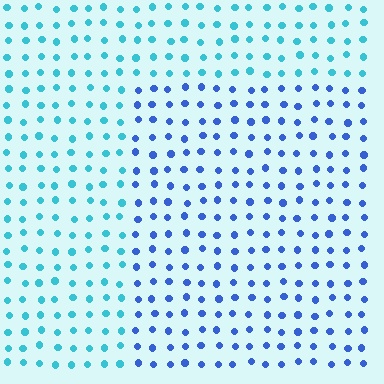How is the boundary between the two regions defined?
The boundary is defined purely by a slight shift in hue (about 38 degrees). Spacing, size, and orientation are identical on both sides.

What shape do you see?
I see a rectangle.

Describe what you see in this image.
The image is filled with small cyan elements in a uniform arrangement. A rectangle-shaped region is visible where the elements are tinted to a slightly different hue, forming a subtle color boundary.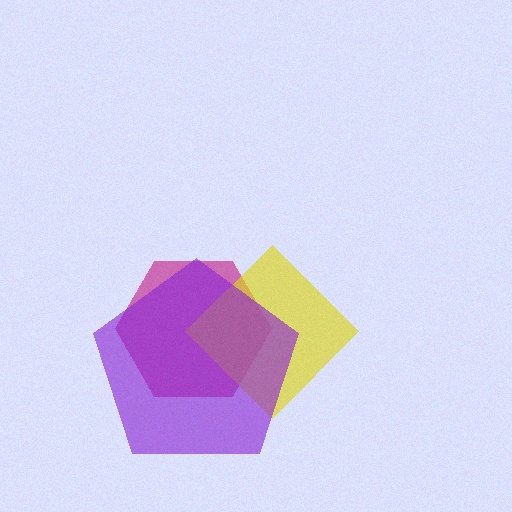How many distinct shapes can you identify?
There are 3 distinct shapes: a magenta hexagon, a yellow diamond, a purple pentagon.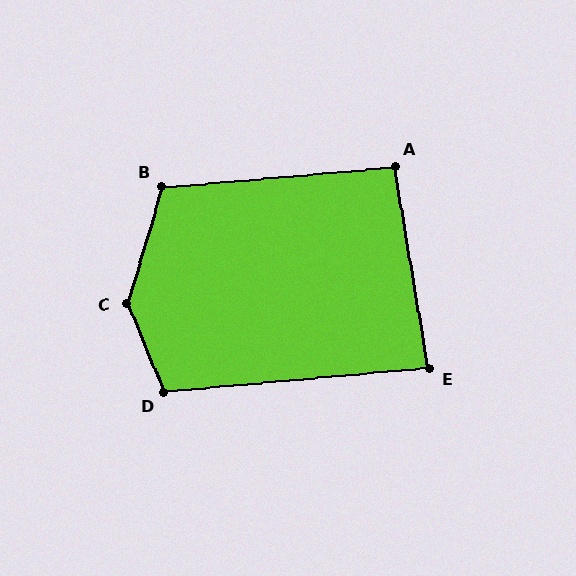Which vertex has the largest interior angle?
C, at approximately 141 degrees.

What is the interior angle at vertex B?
Approximately 112 degrees (obtuse).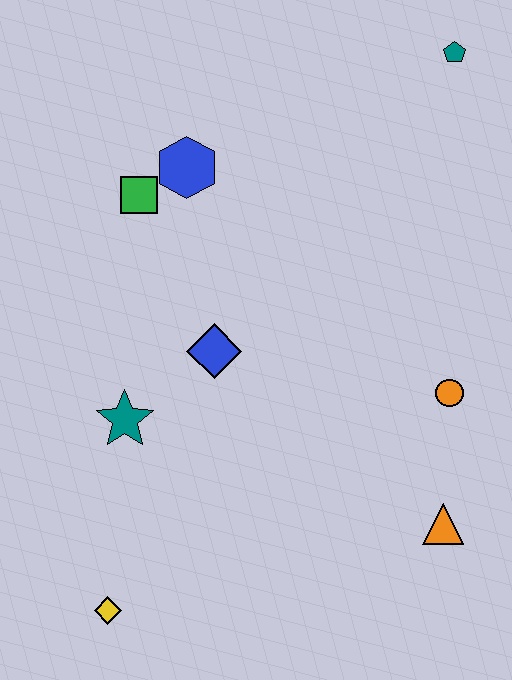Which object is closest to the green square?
The blue hexagon is closest to the green square.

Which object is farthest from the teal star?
The teal pentagon is farthest from the teal star.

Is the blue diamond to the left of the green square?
No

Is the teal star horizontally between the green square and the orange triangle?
No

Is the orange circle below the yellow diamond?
No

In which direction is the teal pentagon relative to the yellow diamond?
The teal pentagon is above the yellow diamond.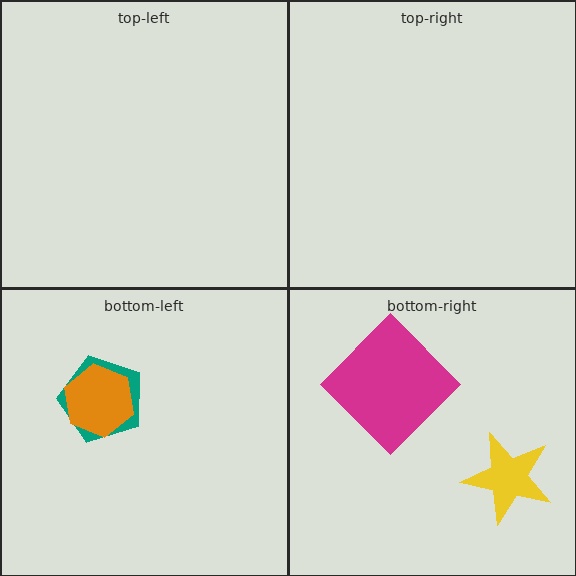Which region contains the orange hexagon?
The bottom-left region.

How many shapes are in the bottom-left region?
2.